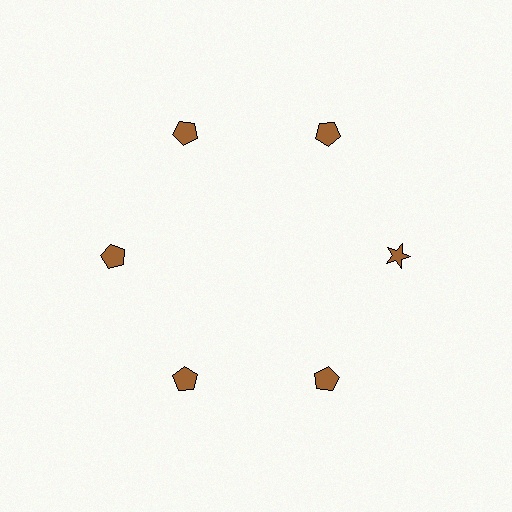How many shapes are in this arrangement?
There are 6 shapes arranged in a ring pattern.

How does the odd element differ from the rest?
It has a different shape: star instead of pentagon.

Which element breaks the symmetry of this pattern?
The brown star at roughly the 3 o'clock position breaks the symmetry. All other shapes are brown pentagons.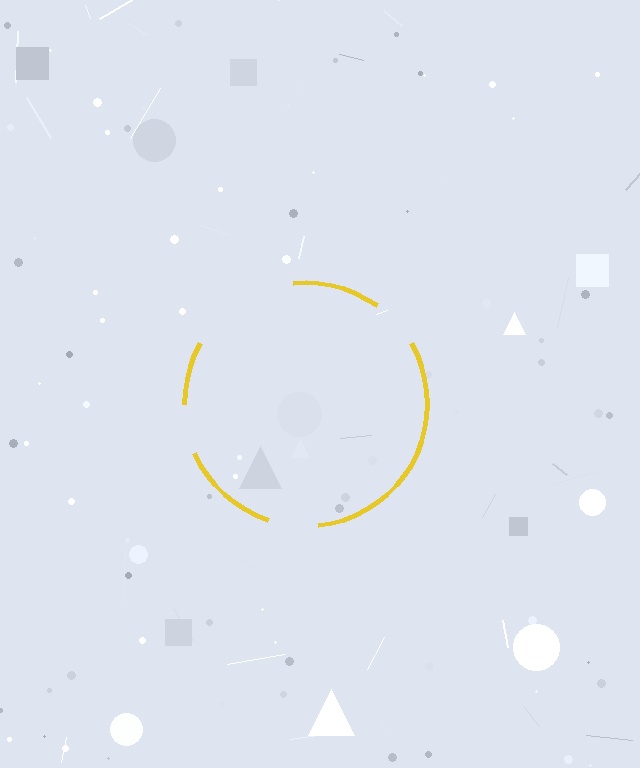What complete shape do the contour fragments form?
The contour fragments form a circle.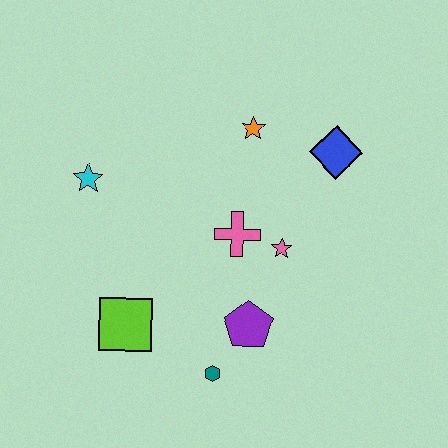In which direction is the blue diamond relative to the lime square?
The blue diamond is to the right of the lime square.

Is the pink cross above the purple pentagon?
Yes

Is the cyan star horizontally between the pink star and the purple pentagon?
No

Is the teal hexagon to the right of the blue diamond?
No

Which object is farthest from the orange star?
The teal hexagon is farthest from the orange star.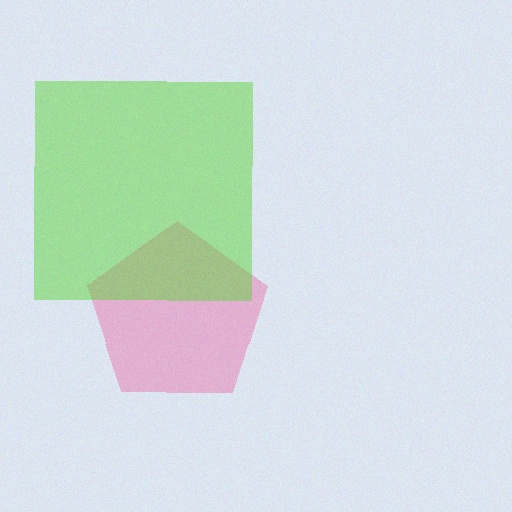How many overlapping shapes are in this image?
There are 2 overlapping shapes in the image.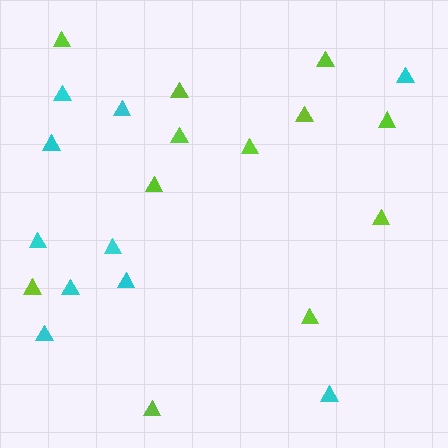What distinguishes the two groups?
There are 2 groups: one group of lime triangles (12) and one group of cyan triangles (10).